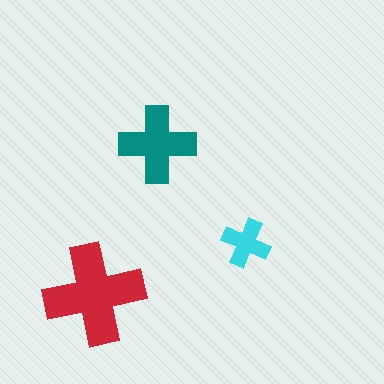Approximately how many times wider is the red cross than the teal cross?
About 1.5 times wider.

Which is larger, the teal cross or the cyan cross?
The teal one.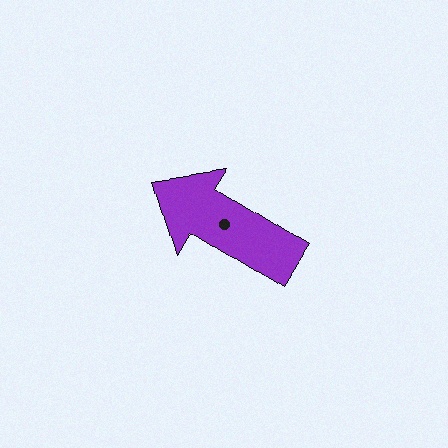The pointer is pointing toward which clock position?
Roughly 10 o'clock.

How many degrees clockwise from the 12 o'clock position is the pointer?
Approximately 302 degrees.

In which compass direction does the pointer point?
Northwest.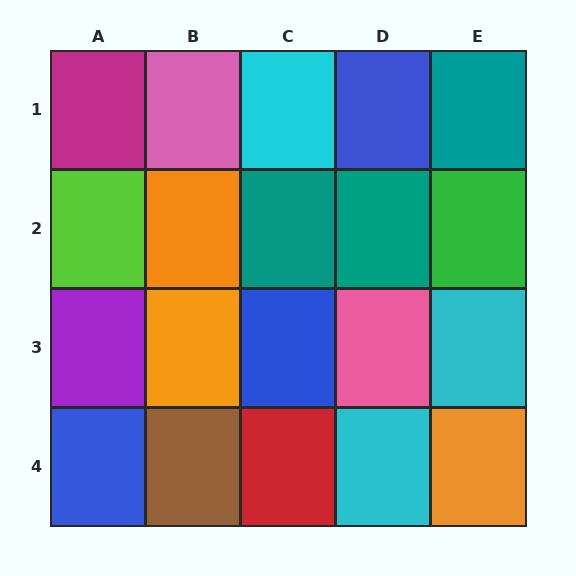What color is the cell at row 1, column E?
Teal.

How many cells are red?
1 cell is red.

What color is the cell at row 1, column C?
Cyan.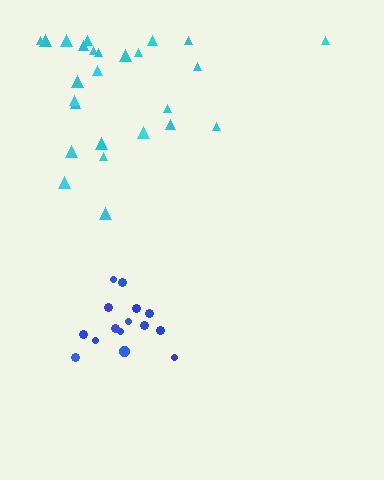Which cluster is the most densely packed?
Blue.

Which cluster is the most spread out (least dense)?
Cyan.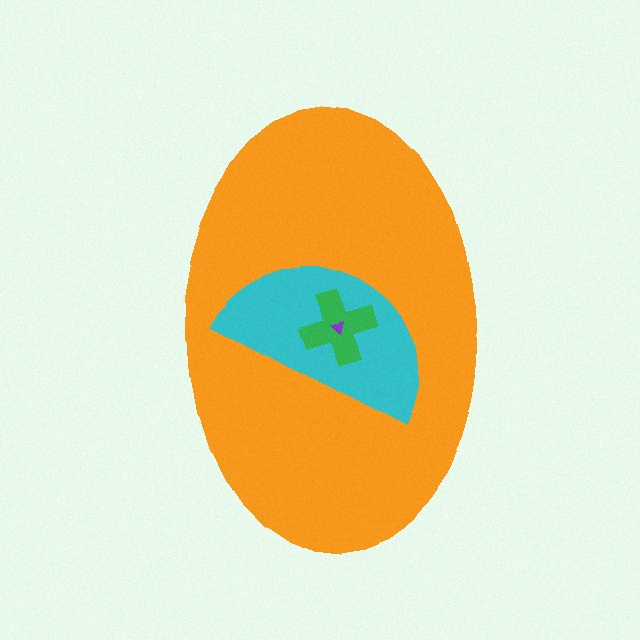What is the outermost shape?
The orange ellipse.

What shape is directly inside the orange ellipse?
The cyan semicircle.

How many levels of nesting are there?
4.